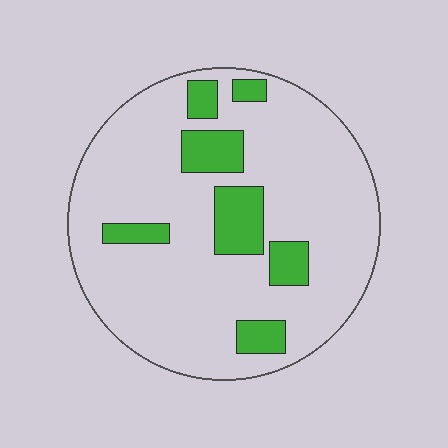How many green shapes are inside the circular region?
7.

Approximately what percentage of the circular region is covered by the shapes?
Approximately 15%.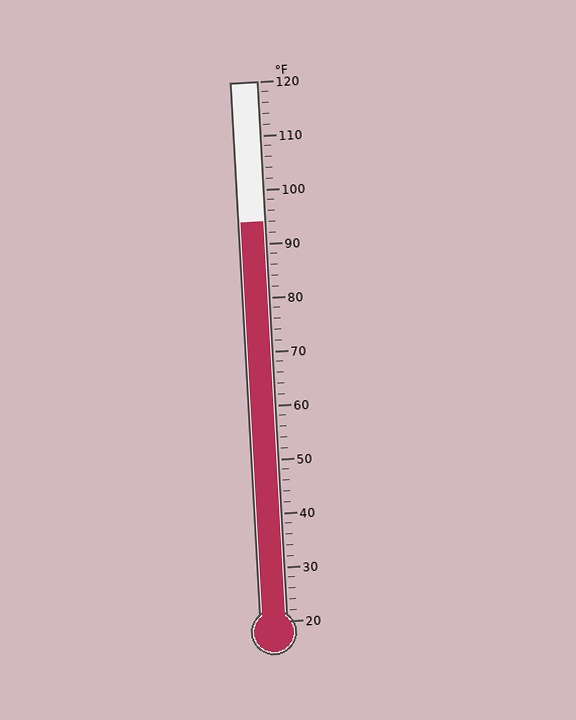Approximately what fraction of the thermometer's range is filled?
The thermometer is filled to approximately 75% of its range.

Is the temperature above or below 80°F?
The temperature is above 80°F.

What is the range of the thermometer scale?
The thermometer scale ranges from 20°F to 120°F.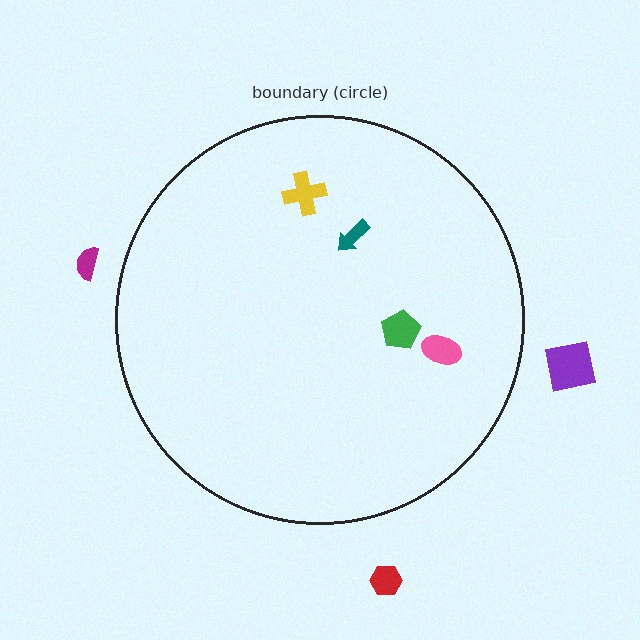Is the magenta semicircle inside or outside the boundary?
Outside.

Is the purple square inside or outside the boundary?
Outside.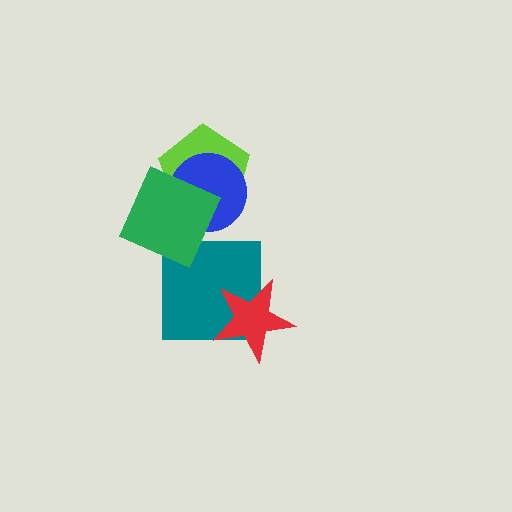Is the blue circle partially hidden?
Yes, it is partially covered by another shape.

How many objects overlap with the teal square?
1 object overlaps with the teal square.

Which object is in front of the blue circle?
The green square is in front of the blue circle.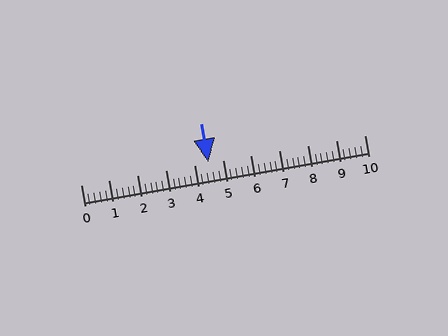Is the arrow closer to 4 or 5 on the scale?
The arrow is closer to 5.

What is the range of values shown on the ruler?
The ruler shows values from 0 to 10.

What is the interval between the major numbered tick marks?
The major tick marks are spaced 1 units apart.